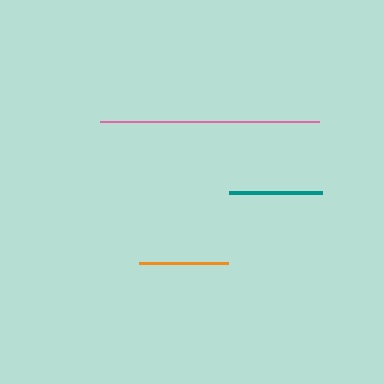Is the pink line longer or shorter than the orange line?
The pink line is longer than the orange line.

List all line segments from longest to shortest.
From longest to shortest: pink, teal, orange.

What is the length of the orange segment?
The orange segment is approximately 89 pixels long.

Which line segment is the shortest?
The orange line is the shortest at approximately 89 pixels.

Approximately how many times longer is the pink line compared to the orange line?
The pink line is approximately 2.5 times the length of the orange line.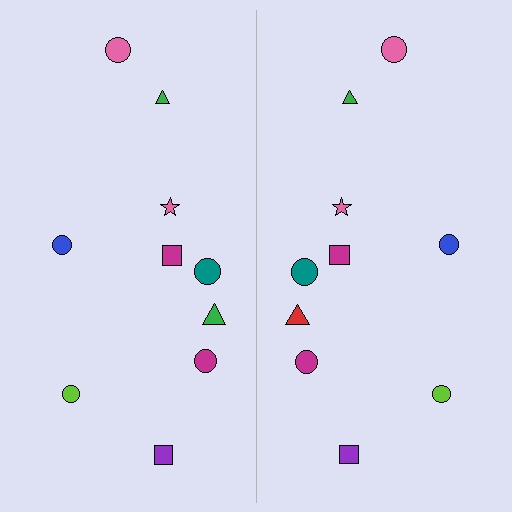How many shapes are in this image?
There are 20 shapes in this image.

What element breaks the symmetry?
The red triangle on the right side breaks the symmetry — its mirror counterpart is green.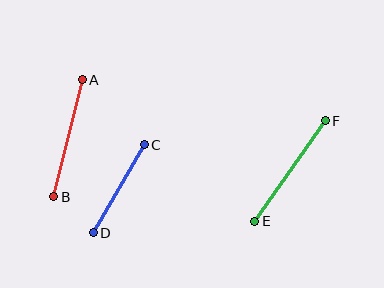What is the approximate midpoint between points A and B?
The midpoint is at approximately (68, 138) pixels.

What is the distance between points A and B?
The distance is approximately 120 pixels.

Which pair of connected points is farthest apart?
Points E and F are farthest apart.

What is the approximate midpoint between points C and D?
The midpoint is at approximately (119, 189) pixels.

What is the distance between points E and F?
The distance is approximately 123 pixels.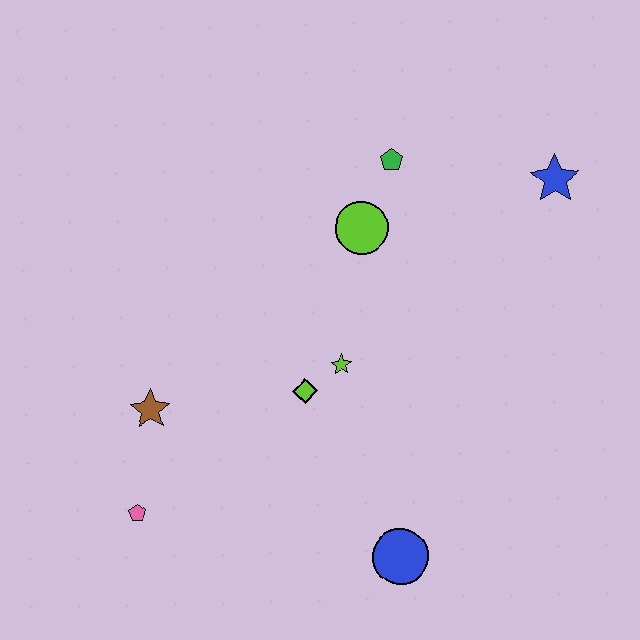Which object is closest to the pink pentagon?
The brown star is closest to the pink pentagon.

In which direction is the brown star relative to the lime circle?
The brown star is to the left of the lime circle.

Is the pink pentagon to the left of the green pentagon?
Yes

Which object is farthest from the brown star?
The blue star is farthest from the brown star.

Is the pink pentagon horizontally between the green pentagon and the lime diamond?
No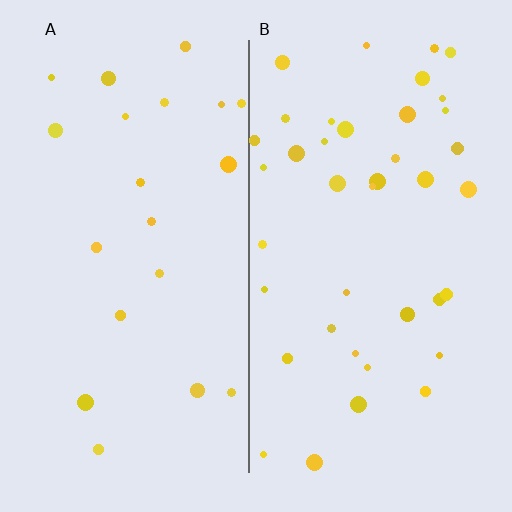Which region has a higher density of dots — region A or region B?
B (the right).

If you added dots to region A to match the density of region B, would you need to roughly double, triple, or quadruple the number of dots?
Approximately double.